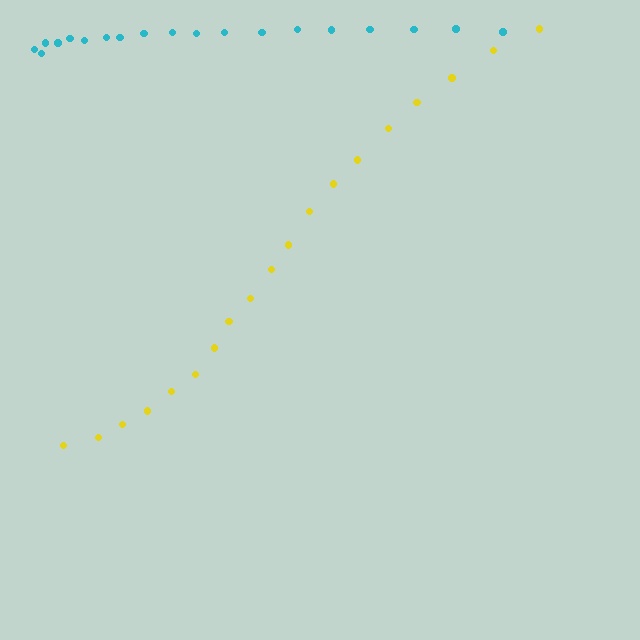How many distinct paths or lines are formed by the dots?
There are 2 distinct paths.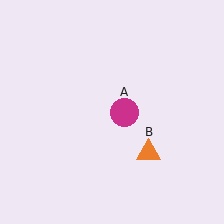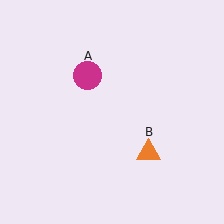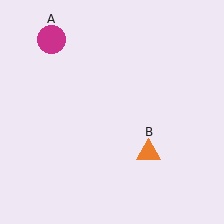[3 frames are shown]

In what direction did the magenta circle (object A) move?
The magenta circle (object A) moved up and to the left.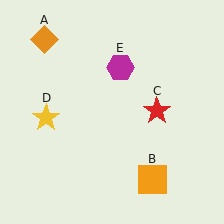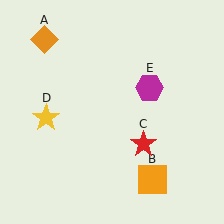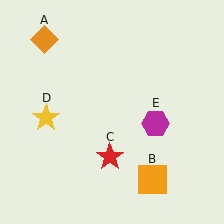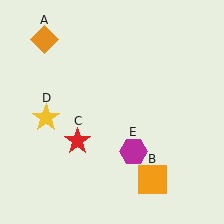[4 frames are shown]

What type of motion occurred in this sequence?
The red star (object C), magenta hexagon (object E) rotated clockwise around the center of the scene.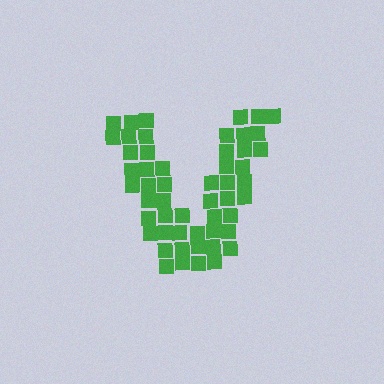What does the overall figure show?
The overall figure shows the letter V.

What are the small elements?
The small elements are squares.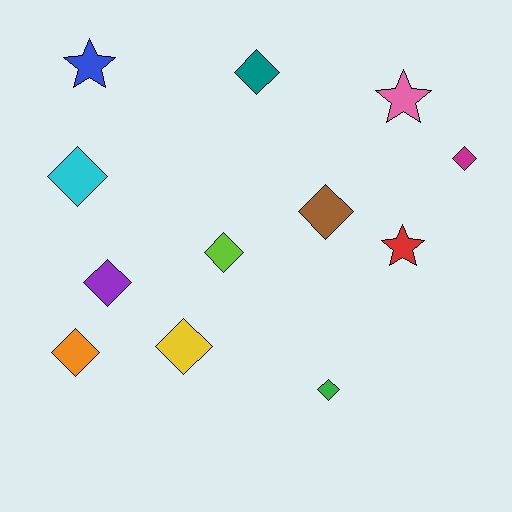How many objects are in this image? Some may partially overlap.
There are 12 objects.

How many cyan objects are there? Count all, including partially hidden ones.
There is 1 cyan object.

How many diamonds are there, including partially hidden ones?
There are 9 diamonds.